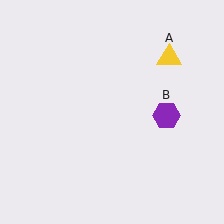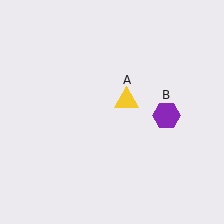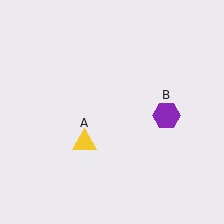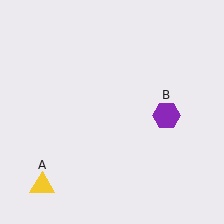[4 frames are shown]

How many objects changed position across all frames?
1 object changed position: yellow triangle (object A).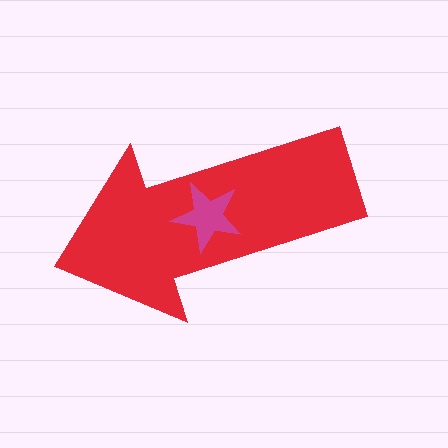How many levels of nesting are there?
2.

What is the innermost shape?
The magenta star.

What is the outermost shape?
The red arrow.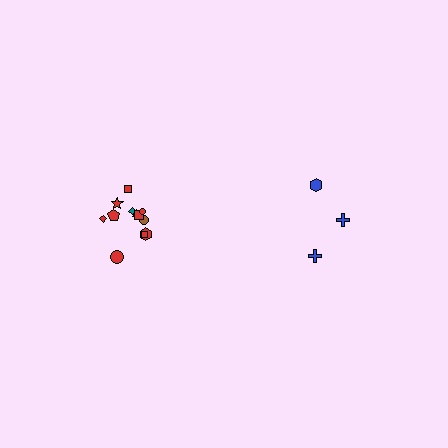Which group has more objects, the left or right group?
The left group.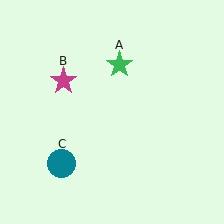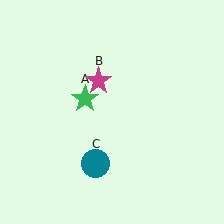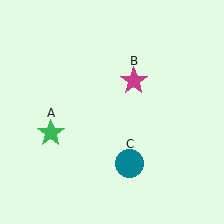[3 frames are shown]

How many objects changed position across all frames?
3 objects changed position: green star (object A), magenta star (object B), teal circle (object C).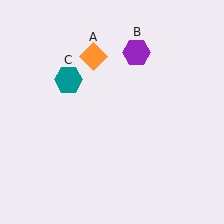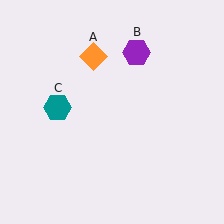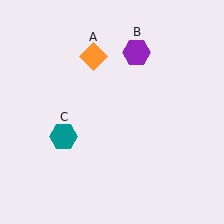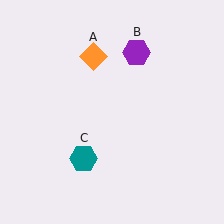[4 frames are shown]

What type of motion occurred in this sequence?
The teal hexagon (object C) rotated counterclockwise around the center of the scene.